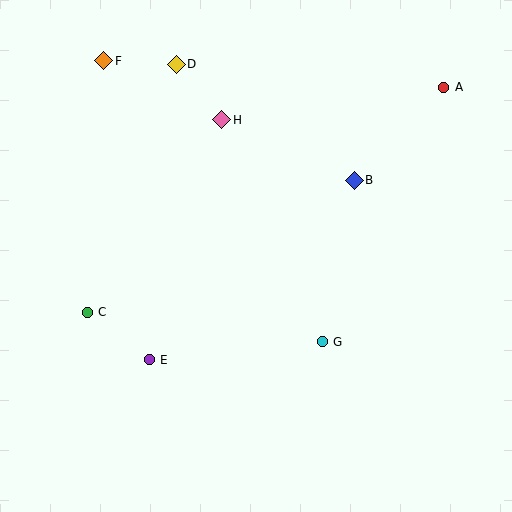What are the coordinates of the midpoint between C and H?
The midpoint between C and H is at (155, 216).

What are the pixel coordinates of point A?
Point A is at (444, 87).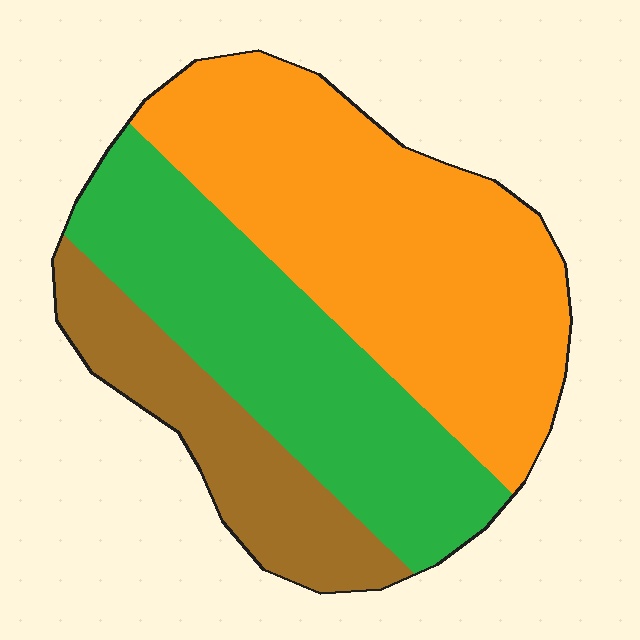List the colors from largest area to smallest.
From largest to smallest: orange, green, brown.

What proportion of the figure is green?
Green covers roughly 35% of the figure.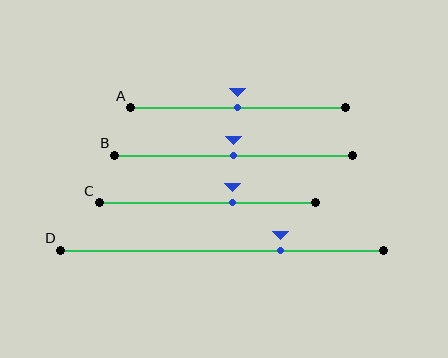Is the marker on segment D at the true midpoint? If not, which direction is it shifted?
No, the marker on segment D is shifted to the right by about 18% of the segment length.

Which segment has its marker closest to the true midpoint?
Segment A has its marker closest to the true midpoint.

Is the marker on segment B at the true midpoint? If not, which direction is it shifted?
Yes, the marker on segment B is at the true midpoint.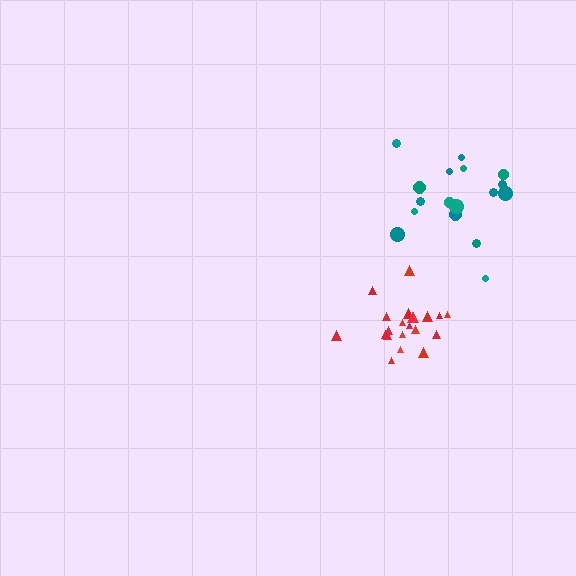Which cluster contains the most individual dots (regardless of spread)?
Red (21).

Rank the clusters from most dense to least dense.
red, teal.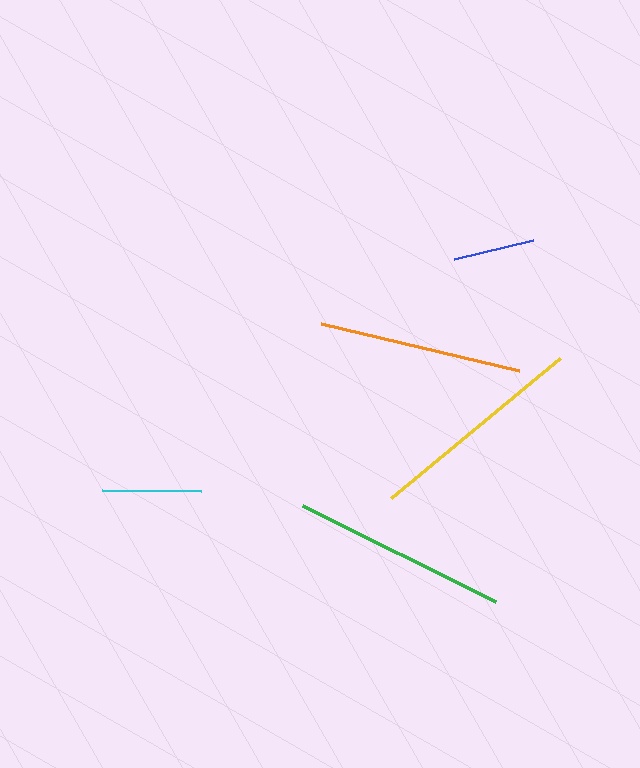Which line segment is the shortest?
The blue line is the shortest at approximately 81 pixels.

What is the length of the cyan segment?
The cyan segment is approximately 100 pixels long.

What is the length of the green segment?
The green segment is approximately 216 pixels long.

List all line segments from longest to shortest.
From longest to shortest: yellow, green, orange, cyan, blue.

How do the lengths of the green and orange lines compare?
The green and orange lines are approximately the same length.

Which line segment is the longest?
The yellow line is the longest at approximately 219 pixels.